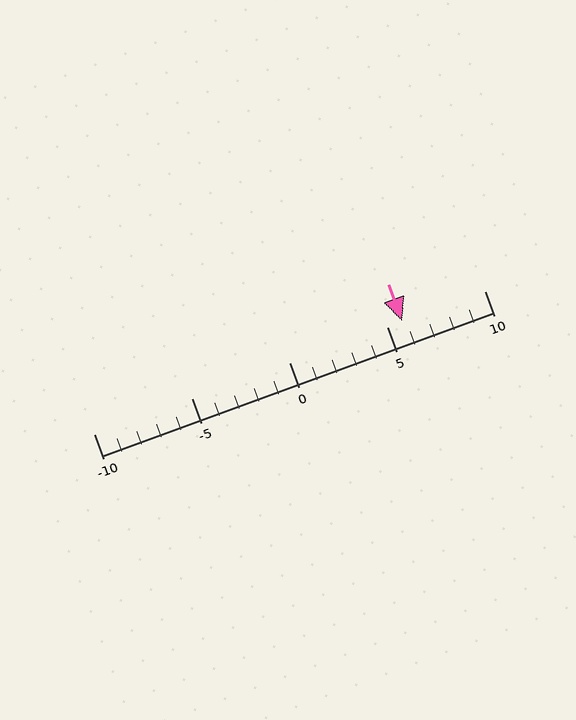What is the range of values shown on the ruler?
The ruler shows values from -10 to 10.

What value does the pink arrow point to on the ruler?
The pink arrow points to approximately 6.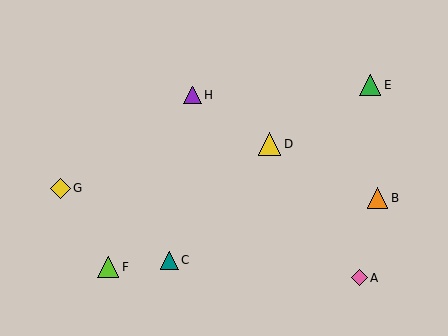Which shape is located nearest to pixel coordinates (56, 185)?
The yellow diamond (labeled G) at (60, 188) is nearest to that location.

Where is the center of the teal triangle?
The center of the teal triangle is at (169, 260).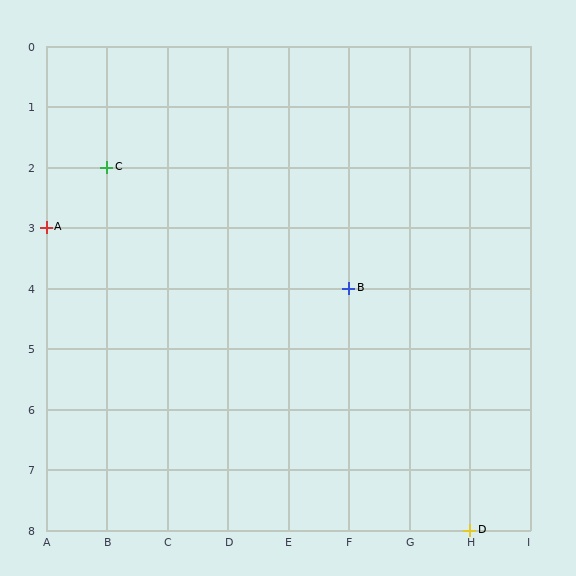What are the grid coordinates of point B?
Point B is at grid coordinates (F, 4).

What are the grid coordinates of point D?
Point D is at grid coordinates (H, 8).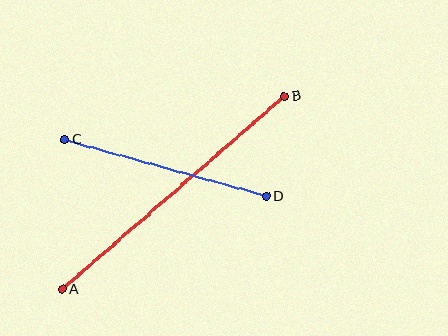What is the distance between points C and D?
The distance is approximately 209 pixels.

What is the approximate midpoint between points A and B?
The midpoint is at approximately (173, 193) pixels.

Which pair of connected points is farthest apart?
Points A and B are farthest apart.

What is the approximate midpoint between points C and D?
The midpoint is at approximately (165, 168) pixels.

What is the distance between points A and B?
The distance is approximately 294 pixels.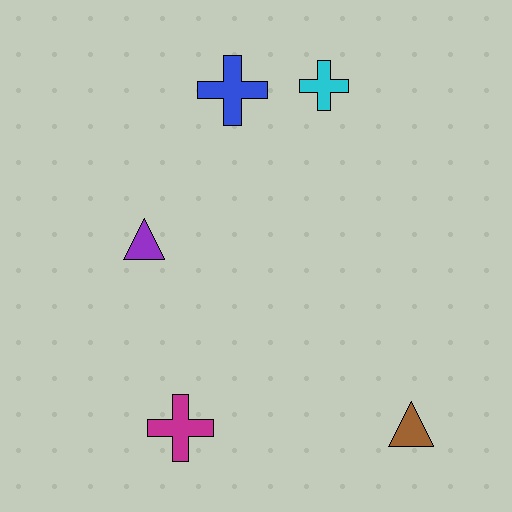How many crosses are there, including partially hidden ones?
There are 3 crosses.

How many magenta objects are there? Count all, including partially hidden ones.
There is 1 magenta object.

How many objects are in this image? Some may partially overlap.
There are 5 objects.